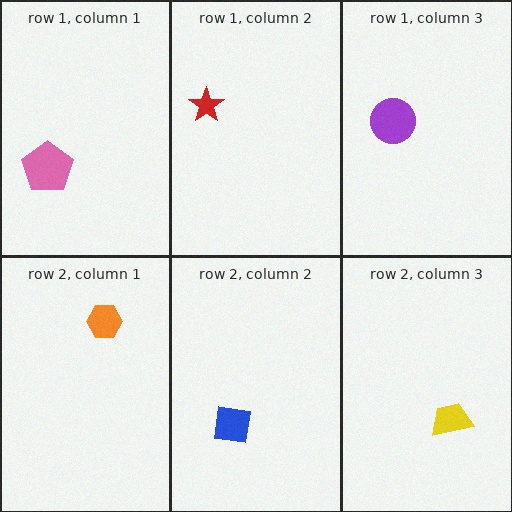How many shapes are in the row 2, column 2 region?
1.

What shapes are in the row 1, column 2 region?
The red star.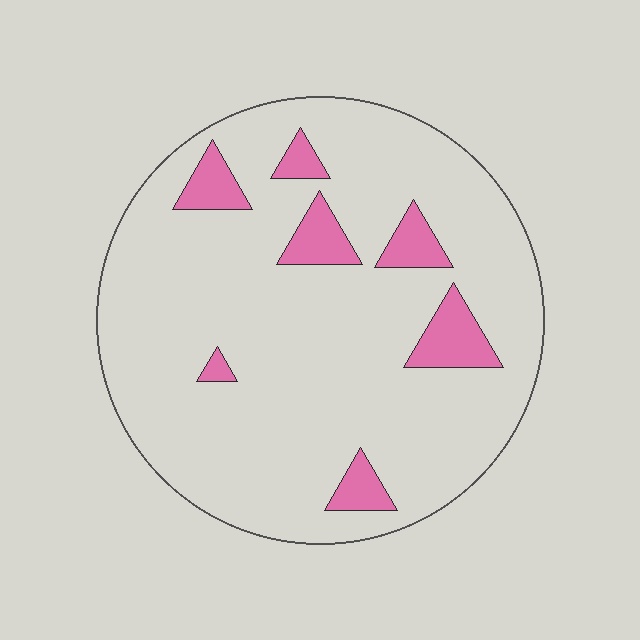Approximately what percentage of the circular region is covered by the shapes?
Approximately 10%.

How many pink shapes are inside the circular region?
7.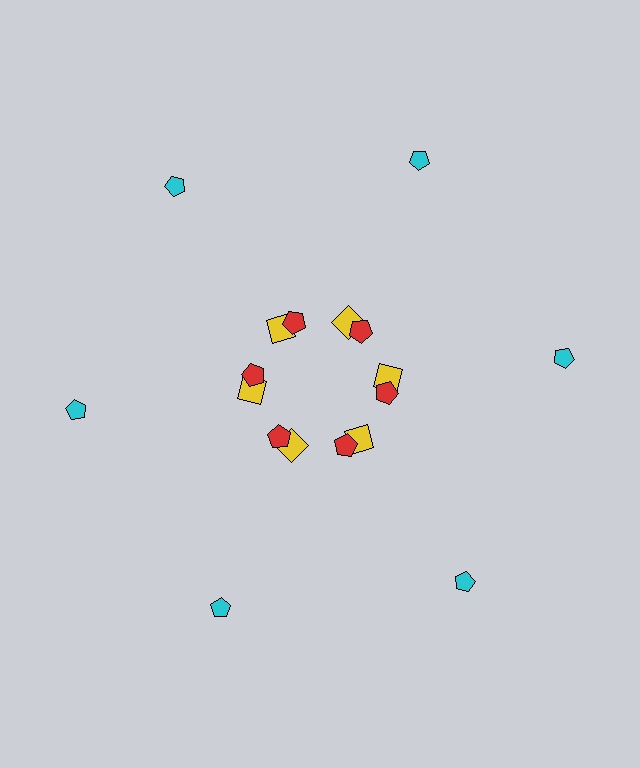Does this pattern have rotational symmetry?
Yes, this pattern has 6-fold rotational symmetry. It looks the same after rotating 60 degrees around the center.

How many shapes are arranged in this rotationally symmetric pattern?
There are 18 shapes, arranged in 6 groups of 3.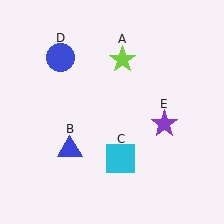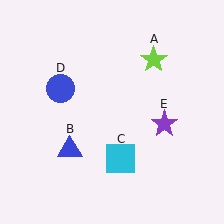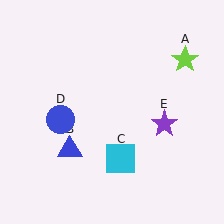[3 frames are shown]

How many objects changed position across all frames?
2 objects changed position: lime star (object A), blue circle (object D).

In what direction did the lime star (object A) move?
The lime star (object A) moved right.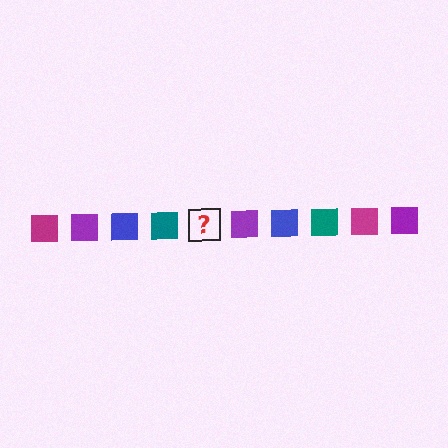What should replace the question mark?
The question mark should be replaced with a magenta square.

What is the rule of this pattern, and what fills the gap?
The rule is that the pattern cycles through magenta, purple, blue, teal squares. The gap should be filled with a magenta square.